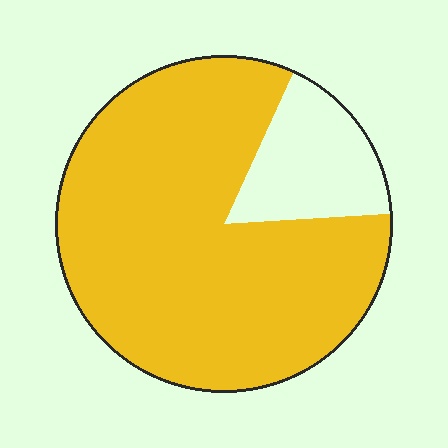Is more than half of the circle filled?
Yes.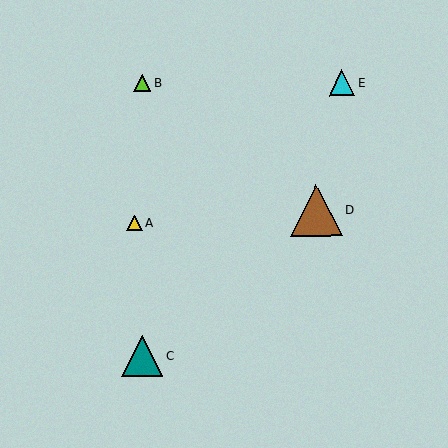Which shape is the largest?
The brown triangle (labeled D) is the largest.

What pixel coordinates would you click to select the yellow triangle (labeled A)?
Click at (134, 223) to select the yellow triangle A.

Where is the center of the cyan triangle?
The center of the cyan triangle is at (342, 83).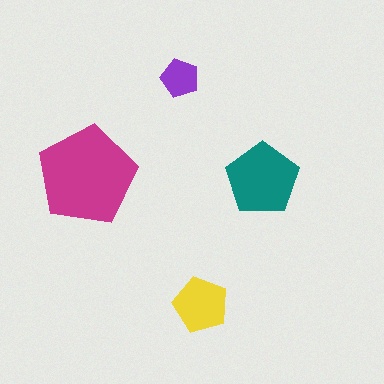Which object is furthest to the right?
The teal pentagon is rightmost.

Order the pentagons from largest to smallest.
the magenta one, the teal one, the yellow one, the purple one.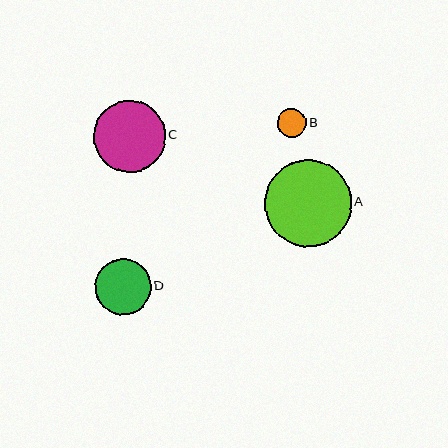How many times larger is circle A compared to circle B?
Circle A is approximately 3.0 times the size of circle B.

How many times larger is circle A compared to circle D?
Circle A is approximately 1.6 times the size of circle D.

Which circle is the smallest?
Circle B is the smallest with a size of approximately 29 pixels.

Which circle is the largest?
Circle A is the largest with a size of approximately 87 pixels.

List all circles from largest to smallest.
From largest to smallest: A, C, D, B.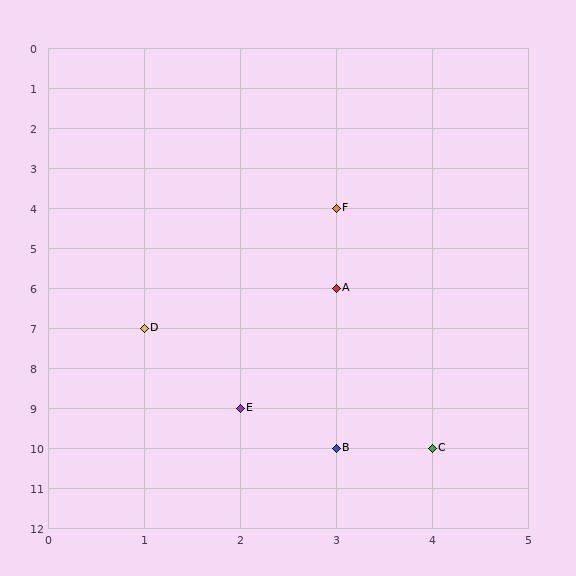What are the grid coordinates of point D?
Point D is at grid coordinates (1, 7).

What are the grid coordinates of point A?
Point A is at grid coordinates (3, 6).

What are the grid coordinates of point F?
Point F is at grid coordinates (3, 4).